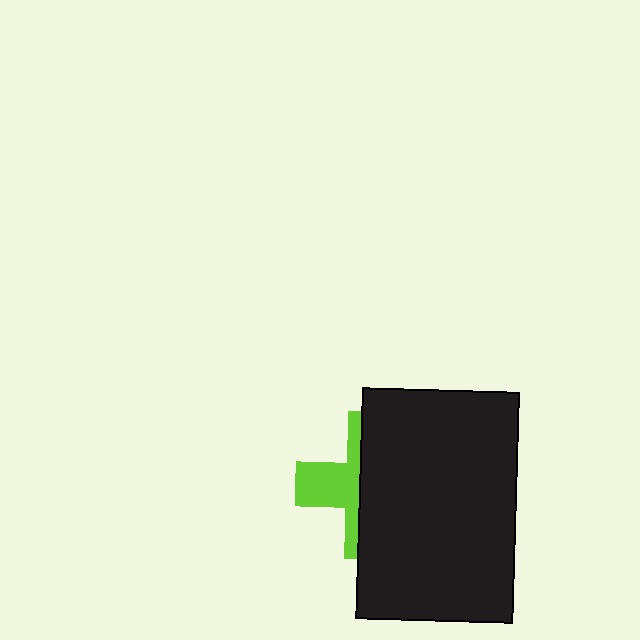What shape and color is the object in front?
The object in front is a black rectangle.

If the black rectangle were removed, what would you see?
You would see the complete lime cross.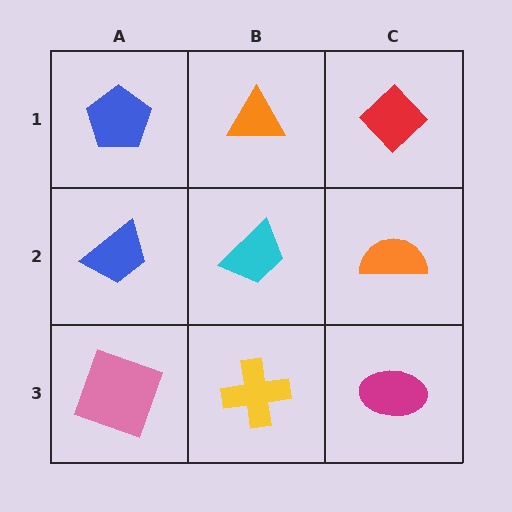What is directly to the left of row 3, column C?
A yellow cross.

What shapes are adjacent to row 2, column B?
An orange triangle (row 1, column B), a yellow cross (row 3, column B), a blue trapezoid (row 2, column A), an orange semicircle (row 2, column C).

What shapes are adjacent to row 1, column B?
A cyan trapezoid (row 2, column B), a blue pentagon (row 1, column A), a red diamond (row 1, column C).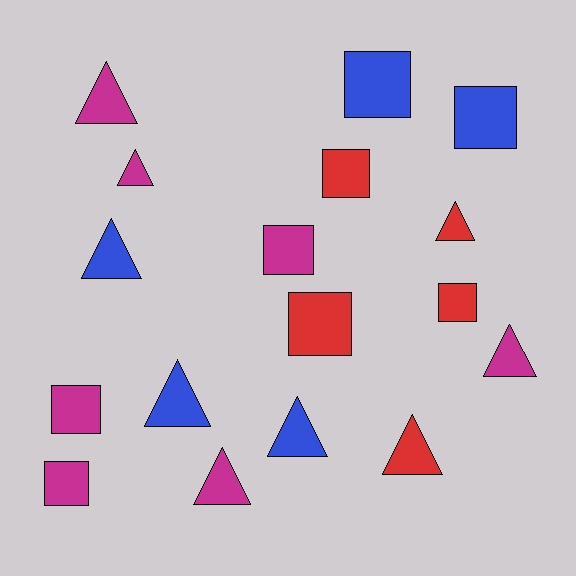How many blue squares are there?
There are 2 blue squares.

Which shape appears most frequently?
Triangle, with 9 objects.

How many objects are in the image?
There are 17 objects.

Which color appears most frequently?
Magenta, with 7 objects.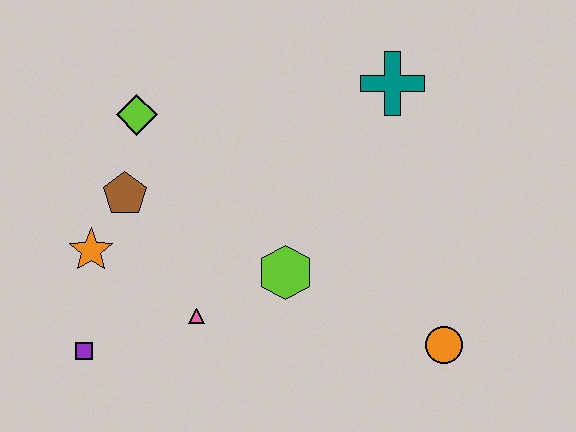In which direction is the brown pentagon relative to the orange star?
The brown pentagon is above the orange star.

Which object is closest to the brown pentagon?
The orange star is closest to the brown pentagon.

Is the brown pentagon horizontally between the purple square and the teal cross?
Yes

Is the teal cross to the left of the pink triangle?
No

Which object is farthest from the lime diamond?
The orange circle is farthest from the lime diamond.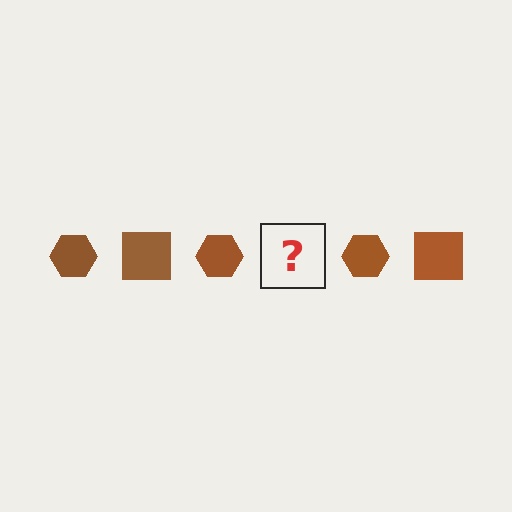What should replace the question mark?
The question mark should be replaced with a brown square.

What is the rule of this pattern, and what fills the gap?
The rule is that the pattern cycles through hexagon, square shapes in brown. The gap should be filled with a brown square.